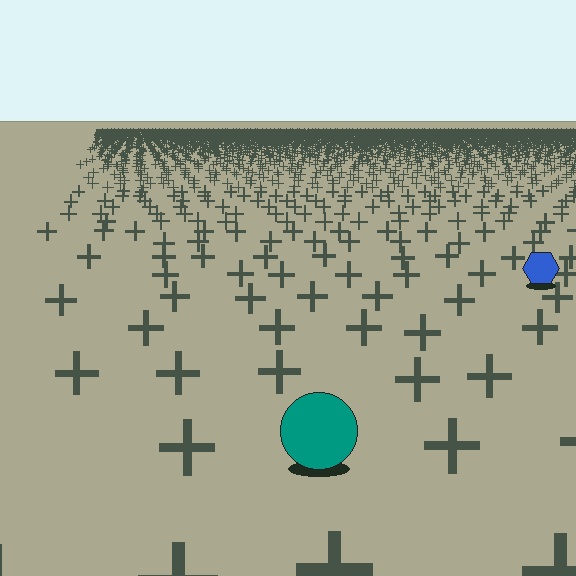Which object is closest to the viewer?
The teal circle is closest. The texture marks near it are larger and more spread out.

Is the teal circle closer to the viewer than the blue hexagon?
Yes. The teal circle is closer — you can tell from the texture gradient: the ground texture is coarser near it.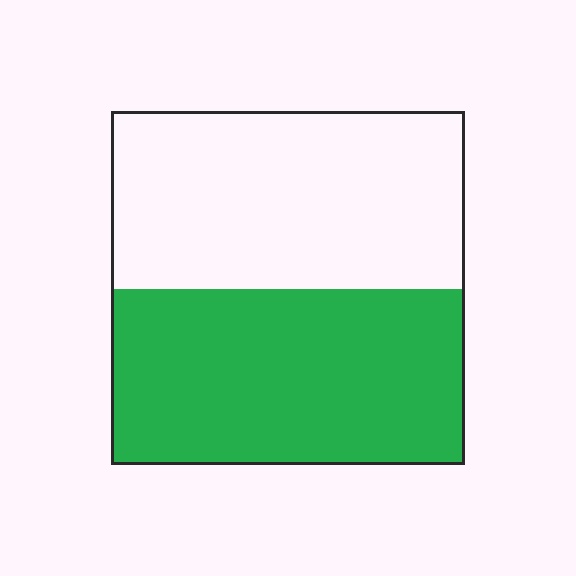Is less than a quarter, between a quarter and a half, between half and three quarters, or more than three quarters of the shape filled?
Between a quarter and a half.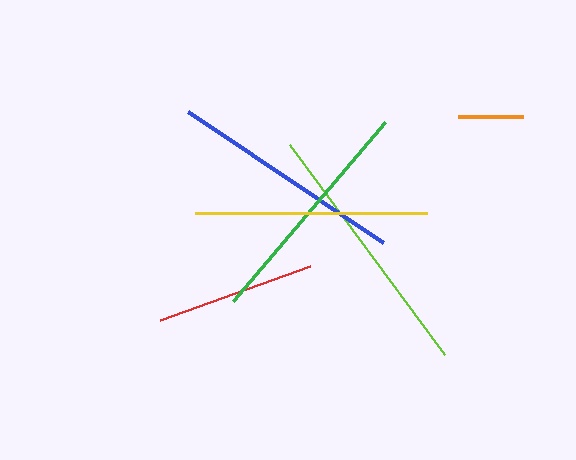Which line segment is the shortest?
The orange line is the shortest at approximately 64 pixels.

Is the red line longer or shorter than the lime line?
The lime line is longer than the red line.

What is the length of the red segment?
The red segment is approximately 159 pixels long.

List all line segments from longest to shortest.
From longest to shortest: lime, blue, green, yellow, red, orange.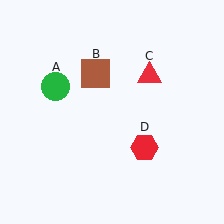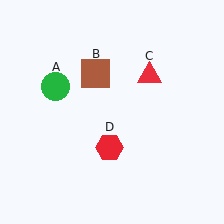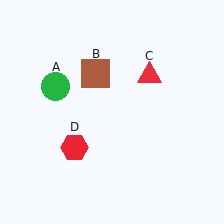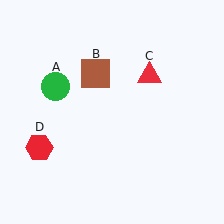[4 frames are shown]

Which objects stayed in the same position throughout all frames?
Green circle (object A) and brown square (object B) and red triangle (object C) remained stationary.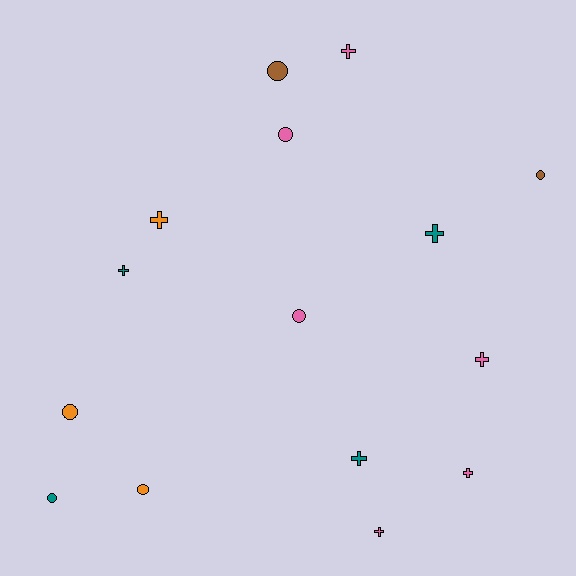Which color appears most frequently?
Pink, with 6 objects.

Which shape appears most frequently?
Cross, with 8 objects.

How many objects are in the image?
There are 15 objects.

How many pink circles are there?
There are 2 pink circles.